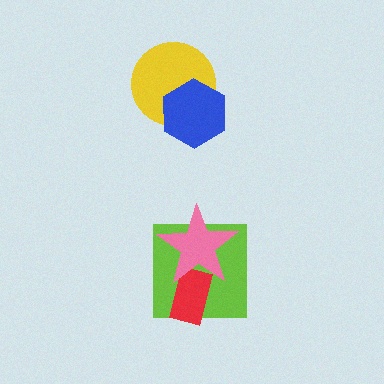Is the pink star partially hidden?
No, no other shape covers it.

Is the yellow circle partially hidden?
Yes, it is partially covered by another shape.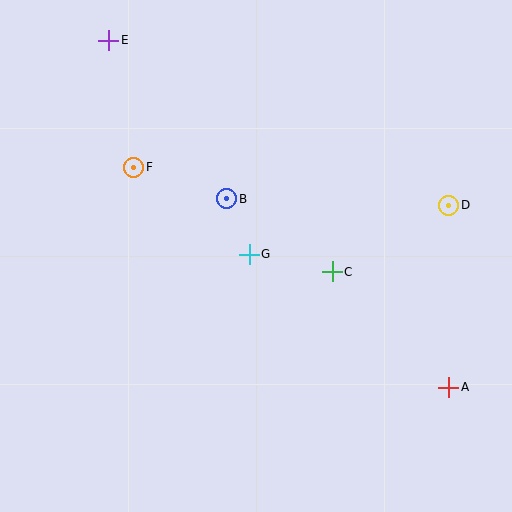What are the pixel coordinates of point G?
Point G is at (249, 254).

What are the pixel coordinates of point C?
Point C is at (332, 272).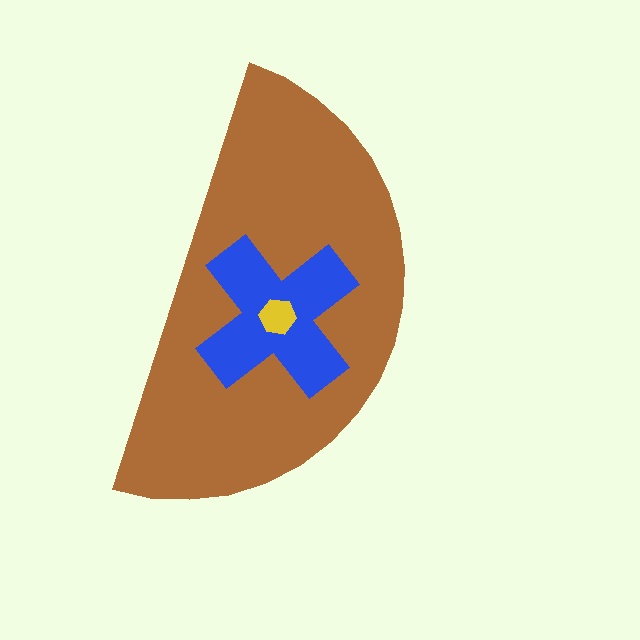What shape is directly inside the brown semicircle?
The blue cross.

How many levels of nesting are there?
3.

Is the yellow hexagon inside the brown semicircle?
Yes.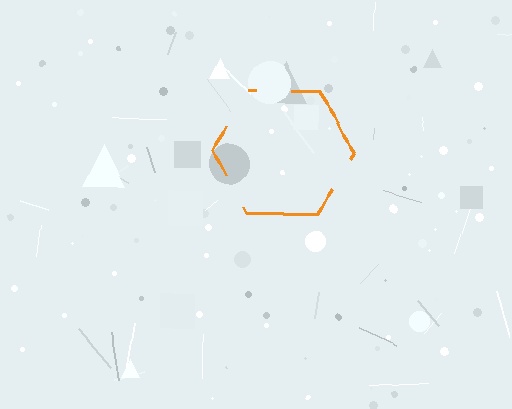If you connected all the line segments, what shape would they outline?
They would outline a hexagon.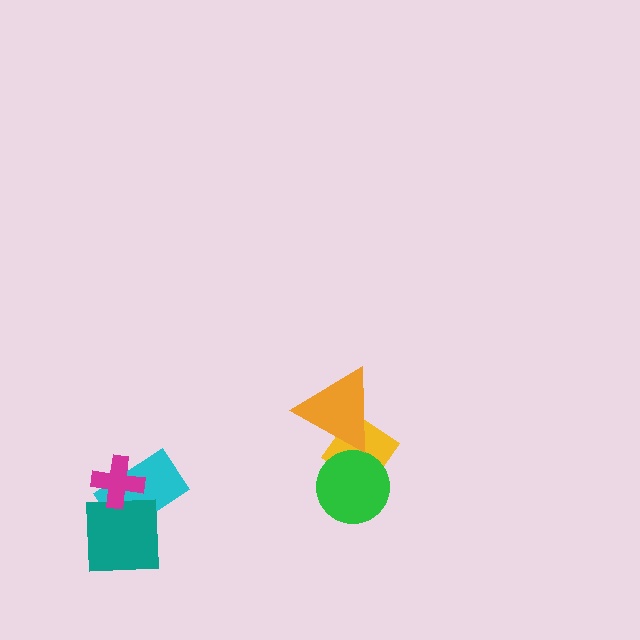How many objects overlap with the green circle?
1 object overlaps with the green circle.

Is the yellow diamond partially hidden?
Yes, it is partially covered by another shape.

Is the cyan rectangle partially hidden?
Yes, it is partially covered by another shape.